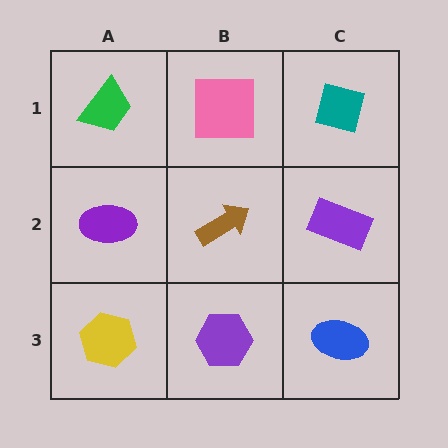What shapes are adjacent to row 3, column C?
A purple rectangle (row 2, column C), a purple hexagon (row 3, column B).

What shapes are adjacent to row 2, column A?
A green trapezoid (row 1, column A), a yellow hexagon (row 3, column A), a brown arrow (row 2, column B).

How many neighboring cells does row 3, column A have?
2.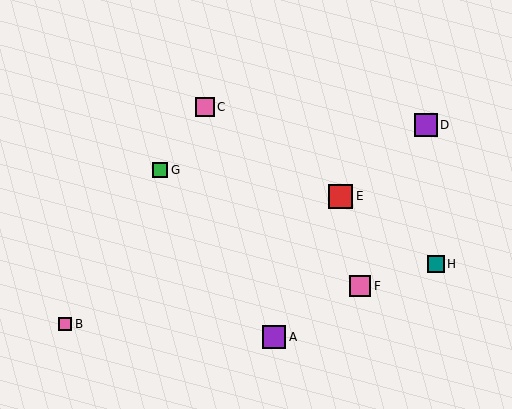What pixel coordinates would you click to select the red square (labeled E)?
Click at (340, 196) to select the red square E.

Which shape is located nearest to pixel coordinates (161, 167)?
The green square (labeled G) at (160, 170) is nearest to that location.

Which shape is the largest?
The red square (labeled E) is the largest.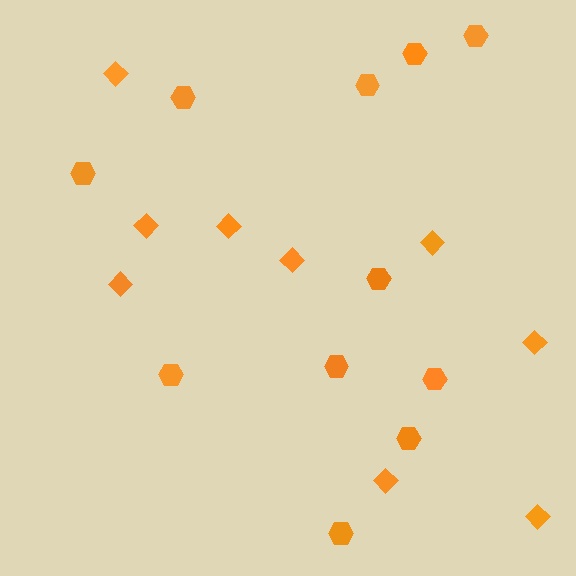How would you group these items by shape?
There are 2 groups: one group of hexagons (11) and one group of diamonds (9).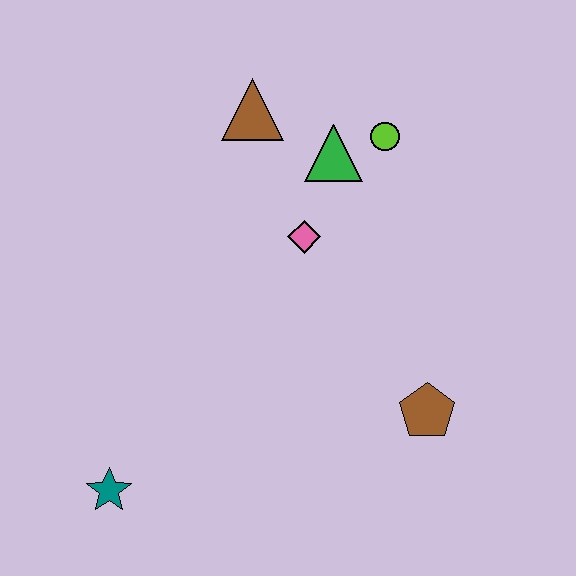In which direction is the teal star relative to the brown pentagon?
The teal star is to the left of the brown pentagon.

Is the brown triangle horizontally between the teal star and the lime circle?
Yes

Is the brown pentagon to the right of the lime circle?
Yes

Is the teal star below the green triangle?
Yes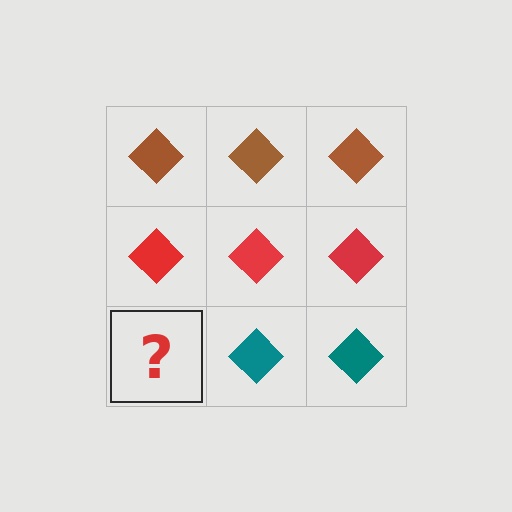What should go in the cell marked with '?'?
The missing cell should contain a teal diamond.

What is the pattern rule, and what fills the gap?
The rule is that each row has a consistent color. The gap should be filled with a teal diamond.